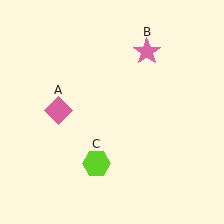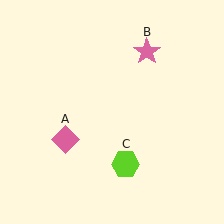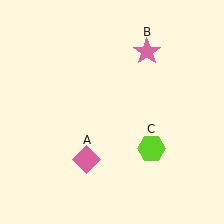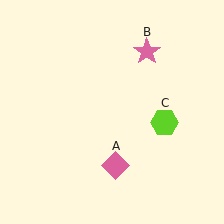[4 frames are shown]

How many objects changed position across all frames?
2 objects changed position: pink diamond (object A), lime hexagon (object C).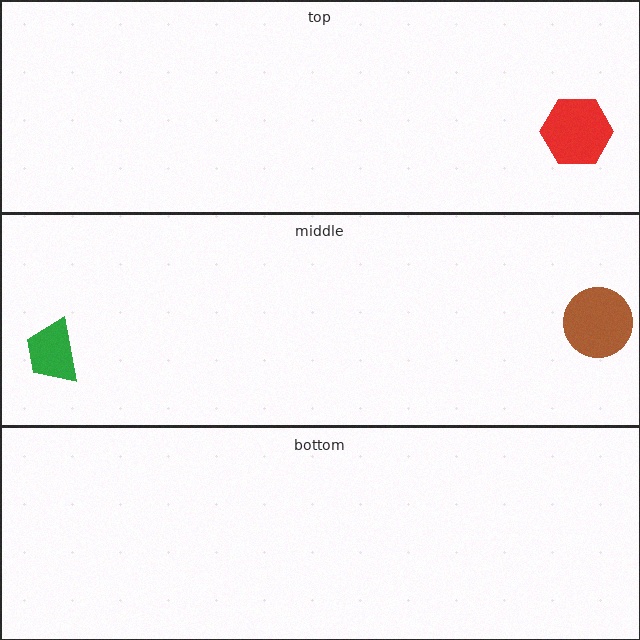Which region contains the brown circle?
The middle region.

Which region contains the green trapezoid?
The middle region.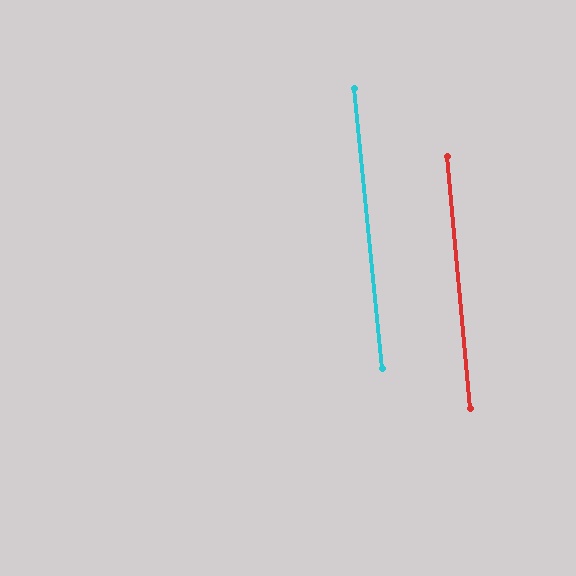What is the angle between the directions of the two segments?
Approximately 1 degree.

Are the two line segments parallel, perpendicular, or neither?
Parallel — their directions differ by only 0.5°.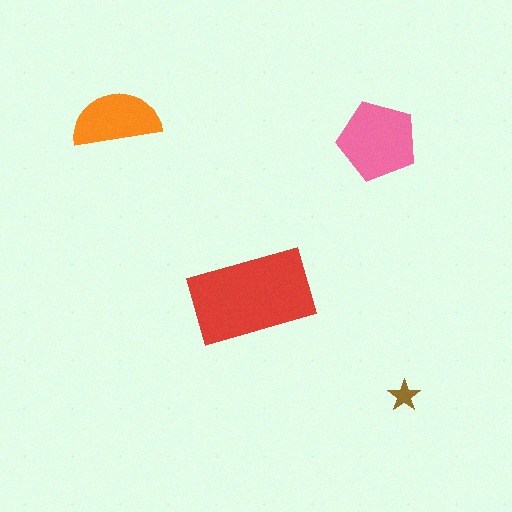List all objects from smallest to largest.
The brown star, the orange semicircle, the pink pentagon, the red rectangle.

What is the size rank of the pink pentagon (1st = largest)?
2nd.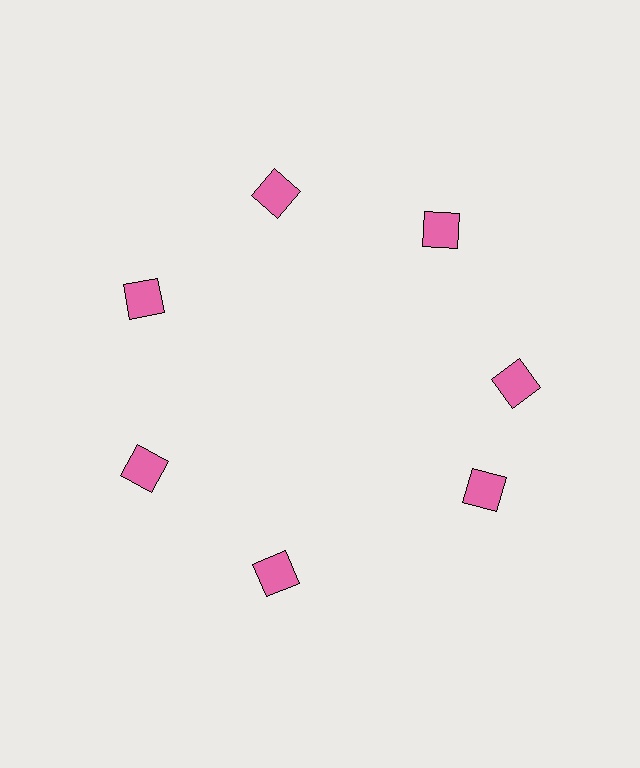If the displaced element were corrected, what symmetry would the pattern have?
It would have 7-fold rotational symmetry — the pattern would map onto itself every 51 degrees.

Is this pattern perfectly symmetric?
No. The 7 pink diamonds are arranged in a ring, but one element near the 5 o'clock position is rotated out of alignment along the ring, breaking the 7-fold rotational symmetry.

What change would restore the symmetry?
The symmetry would be restored by rotating it back into even spacing with its neighbors so that all 7 diamonds sit at equal angles and equal distance from the center.